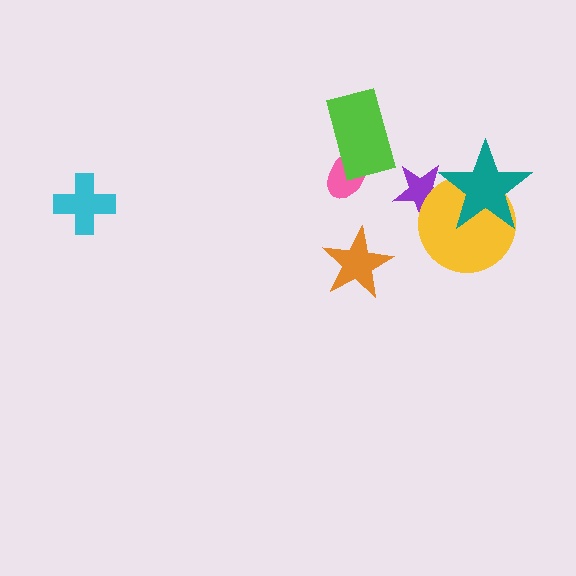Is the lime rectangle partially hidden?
No, no other shape covers it.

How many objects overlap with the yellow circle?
2 objects overlap with the yellow circle.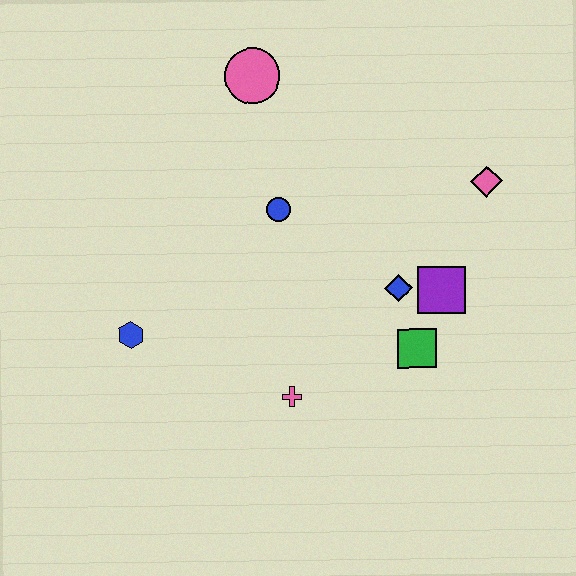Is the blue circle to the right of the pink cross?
No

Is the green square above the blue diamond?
No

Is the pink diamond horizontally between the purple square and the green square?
No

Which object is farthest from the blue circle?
The pink diamond is farthest from the blue circle.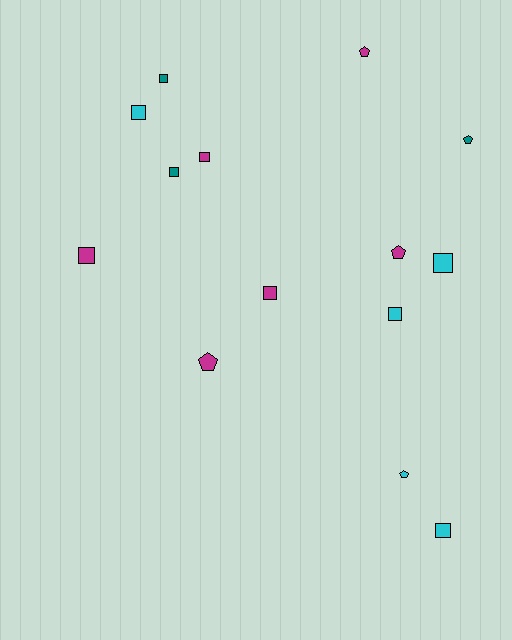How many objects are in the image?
There are 14 objects.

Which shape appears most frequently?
Square, with 9 objects.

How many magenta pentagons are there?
There are 3 magenta pentagons.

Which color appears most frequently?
Magenta, with 6 objects.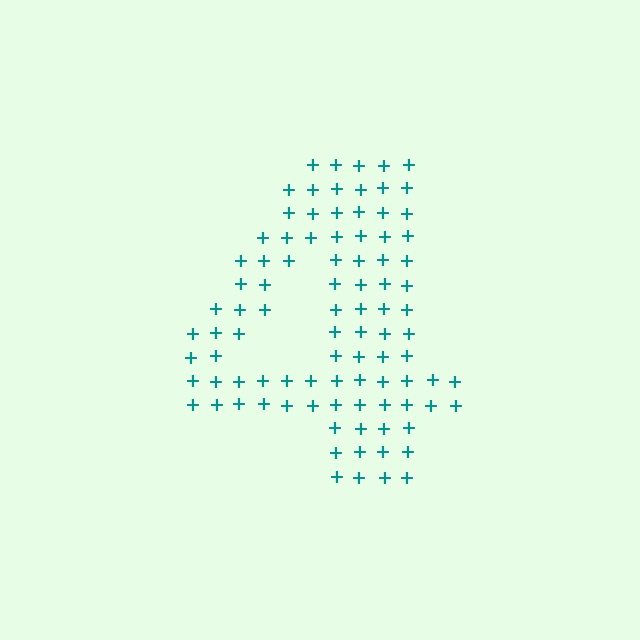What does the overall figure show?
The overall figure shows the digit 4.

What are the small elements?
The small elements are plus signs.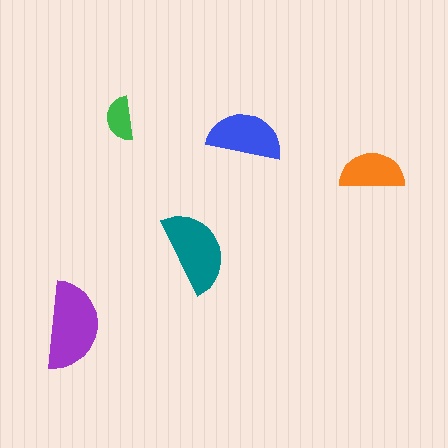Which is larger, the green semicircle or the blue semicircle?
The blue one.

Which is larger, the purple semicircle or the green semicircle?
The purple one.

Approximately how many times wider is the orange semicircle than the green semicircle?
About 1.5 times wider.